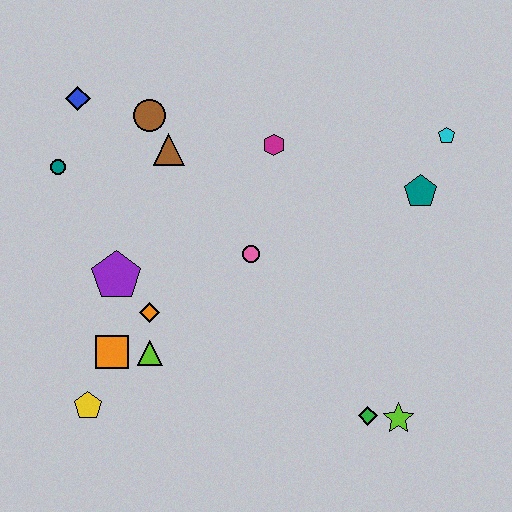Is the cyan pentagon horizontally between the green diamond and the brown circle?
No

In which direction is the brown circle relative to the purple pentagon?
The brown circle is above the purple pentagon.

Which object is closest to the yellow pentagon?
The orange square is closest to the yellow pentagon.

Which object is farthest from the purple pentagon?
The cyan pentagon is farthest from the purple pentagon.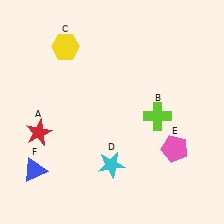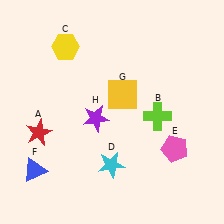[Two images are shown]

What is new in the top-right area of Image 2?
A yellow square (G) was added in the top-right area of Image 2.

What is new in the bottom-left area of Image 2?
A purple star (H) was added in the bottom-left area of Image 2.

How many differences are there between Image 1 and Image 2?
There are 2 differences between the two images.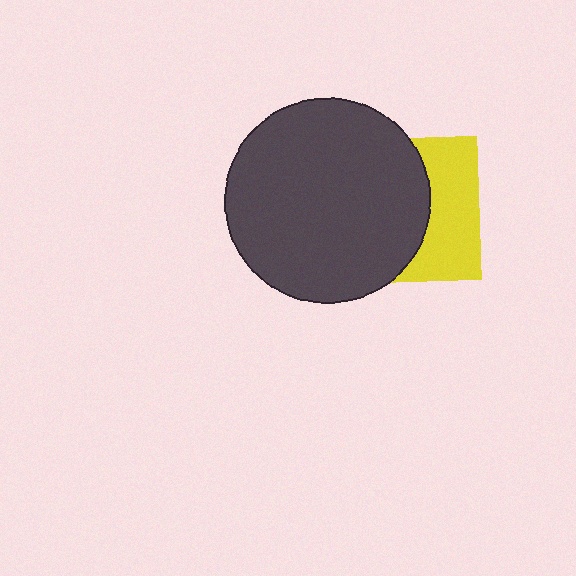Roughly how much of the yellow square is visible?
A small part of it is visible (roughly 40%).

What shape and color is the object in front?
The object in front is a dark gray circle.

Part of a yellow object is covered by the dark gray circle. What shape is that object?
It is a square.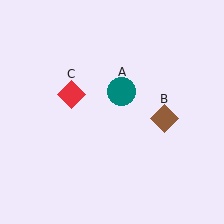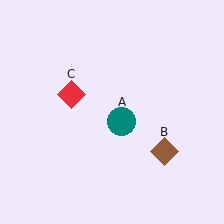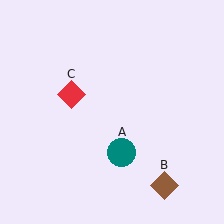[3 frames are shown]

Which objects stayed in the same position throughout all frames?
Red diamond (object C) remained stationary.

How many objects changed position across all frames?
2 objects changed position: teal circle (object A), brown diamond (object B).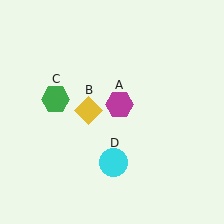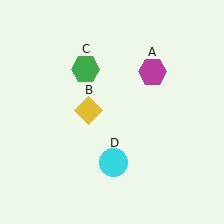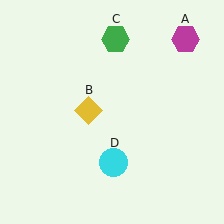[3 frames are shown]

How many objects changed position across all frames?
2 objects changed position: magenta hexagon (object A), green hexagon (object C).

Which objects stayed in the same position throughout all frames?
Yellow diamond (object B) and cyan circle (object D) remained stationary.